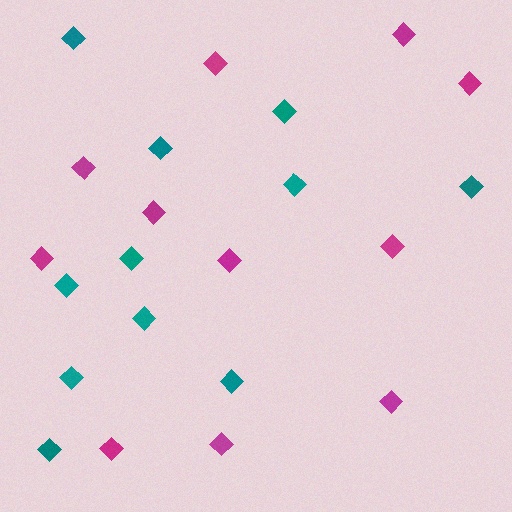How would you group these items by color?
There are 2 groups: one group of teal diamonds (11) and one group of magenta diamonds (11).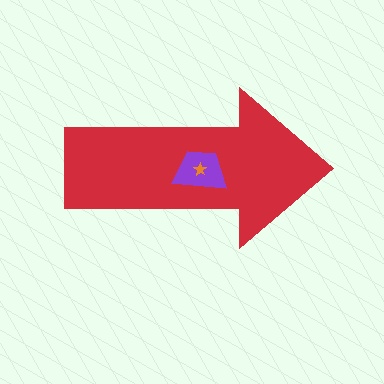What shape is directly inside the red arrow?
The purple trapezoid.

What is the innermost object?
The orange star.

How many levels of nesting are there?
3.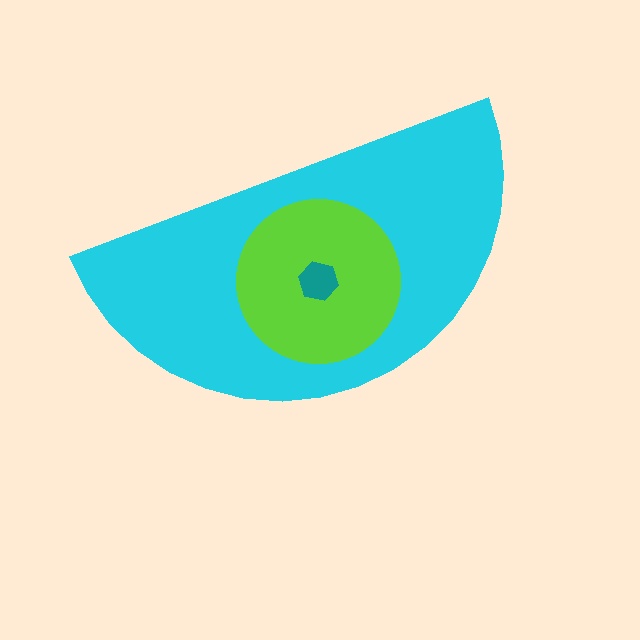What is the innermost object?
The teal hexagon.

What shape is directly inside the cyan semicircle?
The lime circle.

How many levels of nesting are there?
3.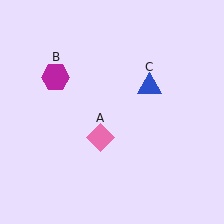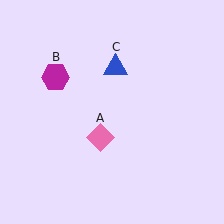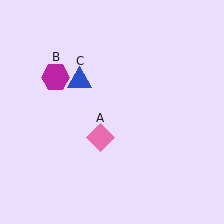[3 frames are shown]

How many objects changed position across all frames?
1 object changed position: blue triangle (object C).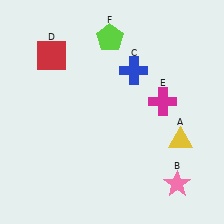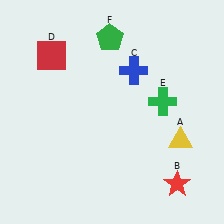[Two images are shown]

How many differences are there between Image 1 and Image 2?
There are 3 differences between the two images.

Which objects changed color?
B changed from pink to red. E changed from magenta to green. F changed from lime to green.